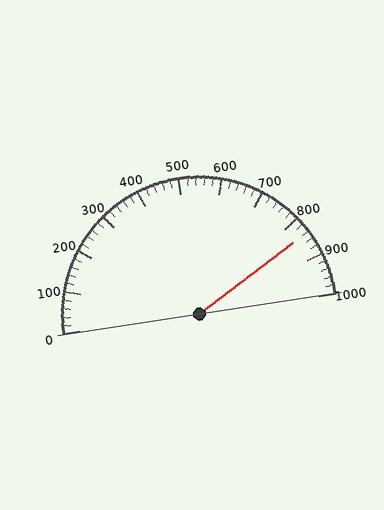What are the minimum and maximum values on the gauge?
The gauge ranges from 0 to 1000.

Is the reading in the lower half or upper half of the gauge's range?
The reading is in the upper half of the range (0 to 1000).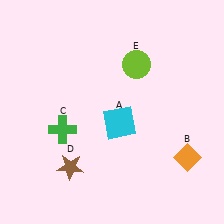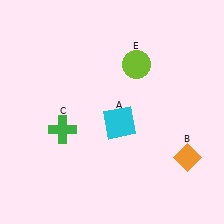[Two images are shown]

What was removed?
The brown star (D) was removed in Image 2.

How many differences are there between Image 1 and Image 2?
There is 1 difference between the two images.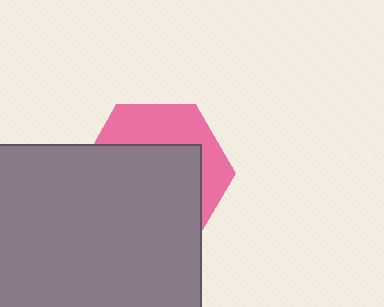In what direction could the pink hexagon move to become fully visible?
The pink hexagon could move up. That would shift it out from behind the gray square entirely.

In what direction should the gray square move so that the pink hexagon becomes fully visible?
The gray square should move down. That is the shortest direction to clear the overlap and leave the pink hexagon fully visible.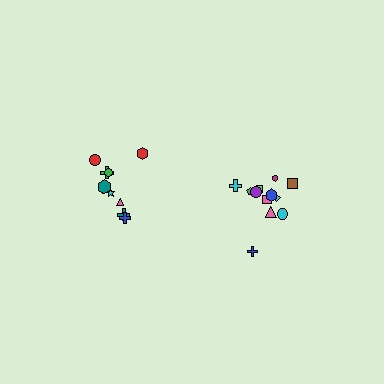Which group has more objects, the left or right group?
The right group.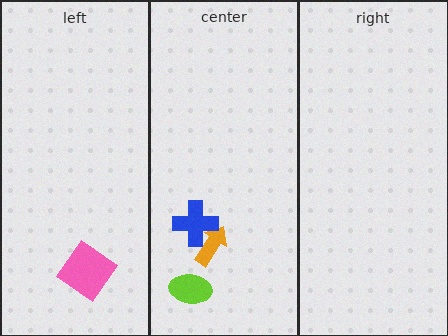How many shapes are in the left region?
1.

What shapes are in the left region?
The pink diamond.